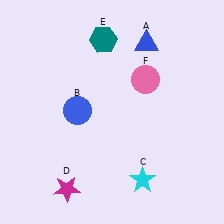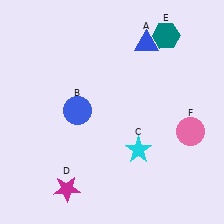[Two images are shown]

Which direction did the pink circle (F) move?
The pink circle (F) moved down.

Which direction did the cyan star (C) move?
The cyan star (C) moved up.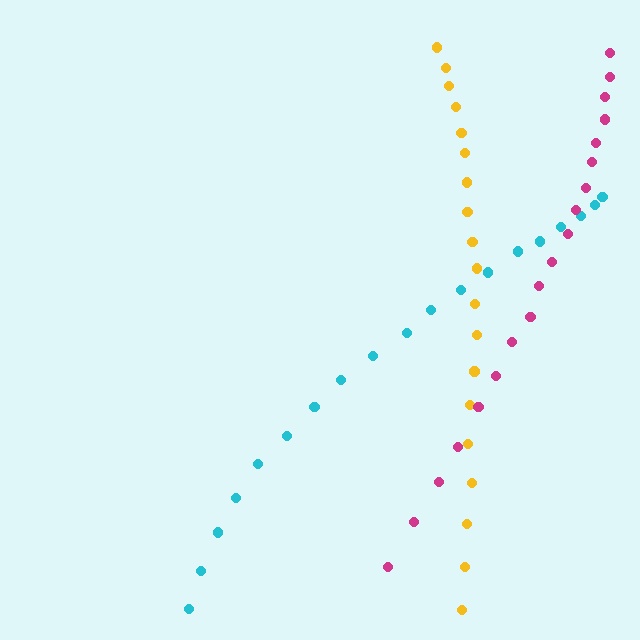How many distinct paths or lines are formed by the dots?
There are 3 distinct paths.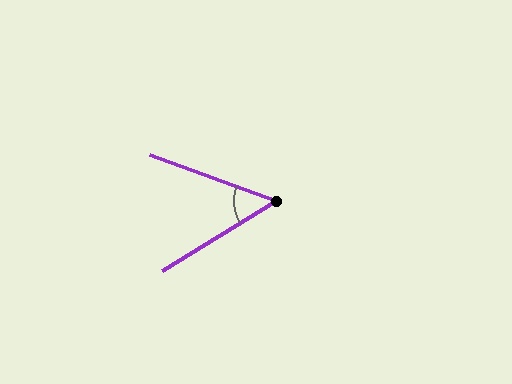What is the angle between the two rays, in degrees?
Approximately 52 degrees.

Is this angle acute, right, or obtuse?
It is acute.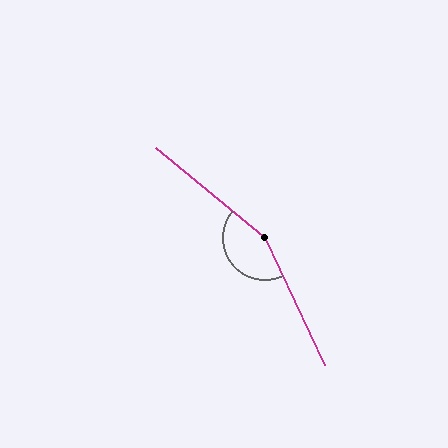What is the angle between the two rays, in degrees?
Approximately 155 degrees.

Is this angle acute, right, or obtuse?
It is obtuse.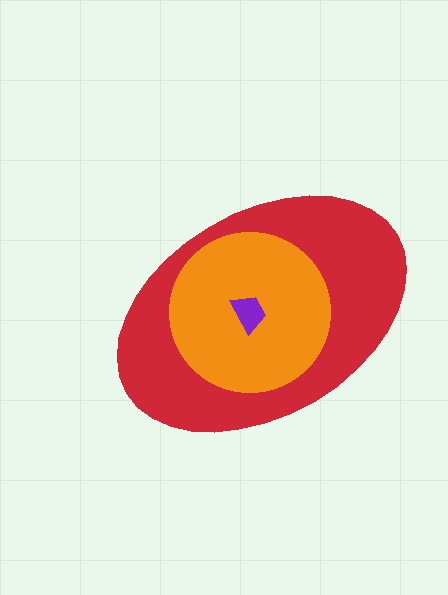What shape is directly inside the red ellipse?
The orange circle.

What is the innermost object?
The purple trapezoid.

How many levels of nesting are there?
3.